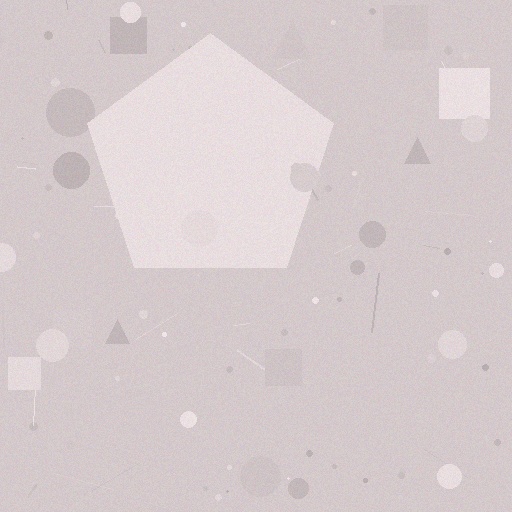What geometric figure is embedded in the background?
A pentagon is embedded in the background.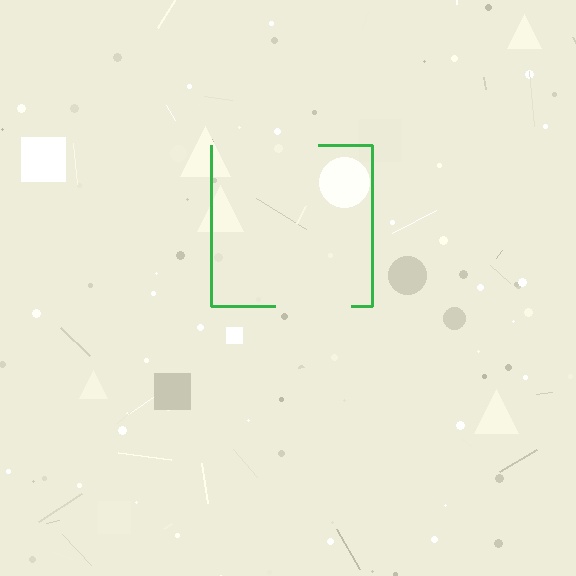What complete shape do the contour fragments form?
The contour fragments form a square.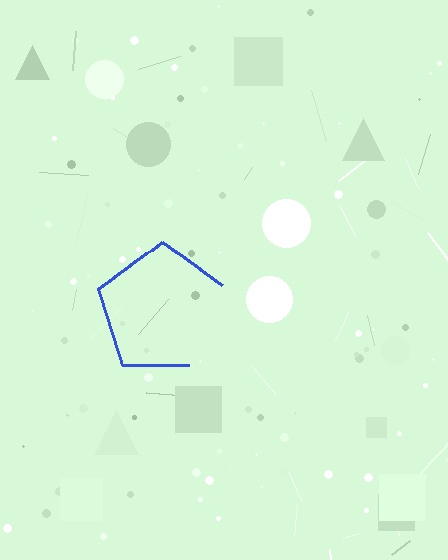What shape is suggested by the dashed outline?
The dashed outline suggests a pentagon.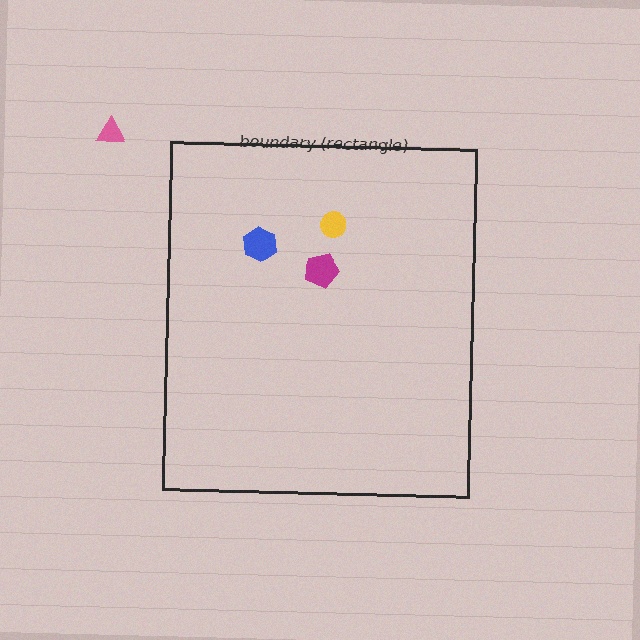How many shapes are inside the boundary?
3 inside, 1 outside.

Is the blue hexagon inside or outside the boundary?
Inside.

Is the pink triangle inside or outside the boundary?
Outside.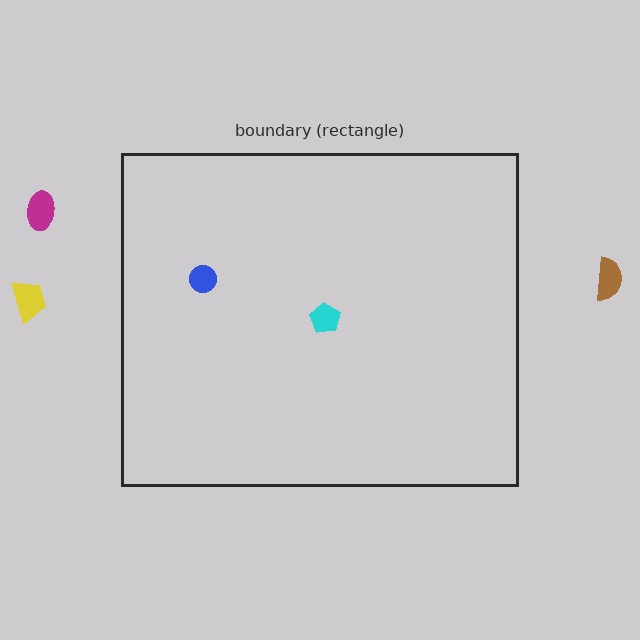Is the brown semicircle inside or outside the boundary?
Outside.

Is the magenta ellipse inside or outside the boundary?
Outside.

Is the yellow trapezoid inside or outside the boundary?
Outside.